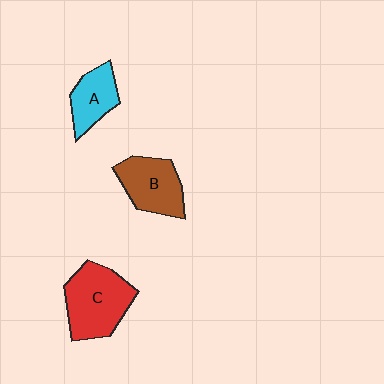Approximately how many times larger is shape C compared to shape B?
Approximately 1.3 times.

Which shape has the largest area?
Shape C (red).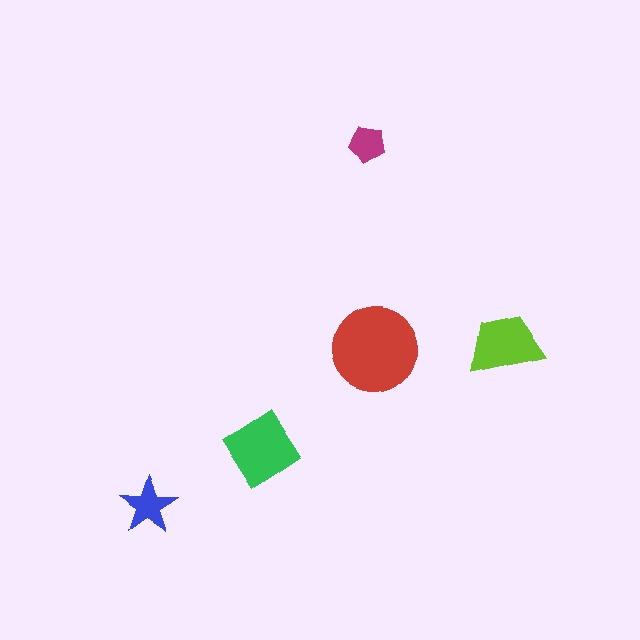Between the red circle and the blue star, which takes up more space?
The red circle.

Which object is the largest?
The red circle.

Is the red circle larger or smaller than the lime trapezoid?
Larger.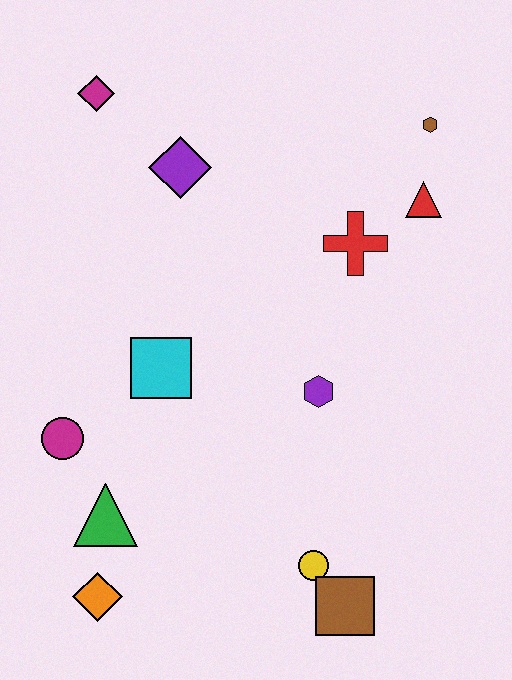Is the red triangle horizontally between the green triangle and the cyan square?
No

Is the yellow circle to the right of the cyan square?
Yes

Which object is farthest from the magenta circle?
The brown hexagon is farthest from the magenta circle.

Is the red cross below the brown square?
No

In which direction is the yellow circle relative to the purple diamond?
The yellow circle is below the purple diamond.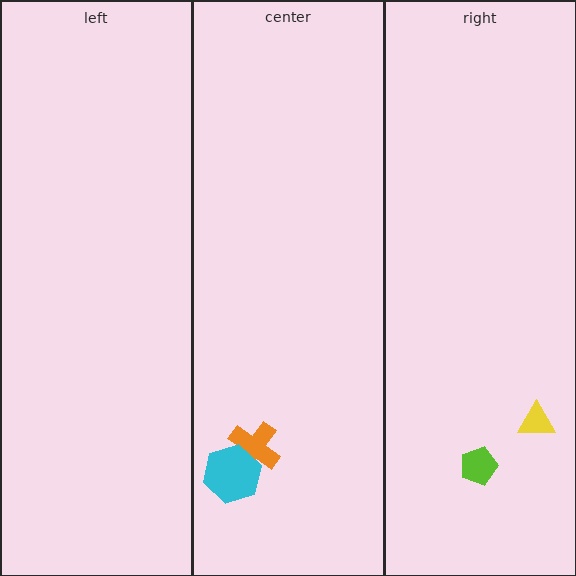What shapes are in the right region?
The yellow triangle, the lime pentagon.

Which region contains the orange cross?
The center region.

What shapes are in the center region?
The orange cross, the cyan hexagon.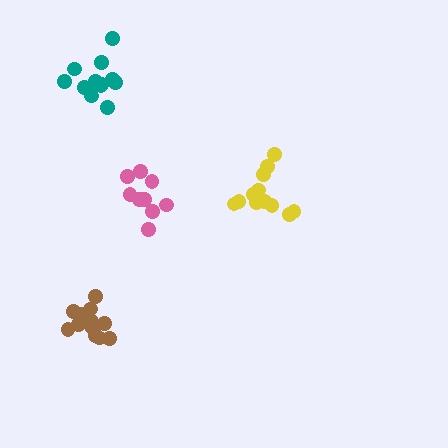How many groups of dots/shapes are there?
There are 4 groups.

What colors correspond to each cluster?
The clusters are colored: brown, yellow, pink, teal.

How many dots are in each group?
Group 1: 12 dots, Group 2: 12 dots, Group 3: 9 dots, Group 4: 13 dots (46 total).